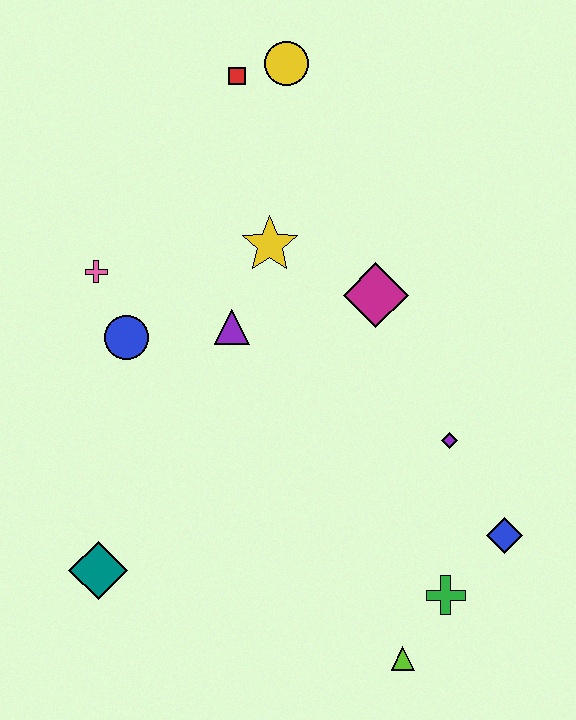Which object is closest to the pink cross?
The blue circle is closest to the pink cross.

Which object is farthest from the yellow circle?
The lime triangle is farthest from the yellow circle.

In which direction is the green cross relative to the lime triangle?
The green cross is above the lime triangle.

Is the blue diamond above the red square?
No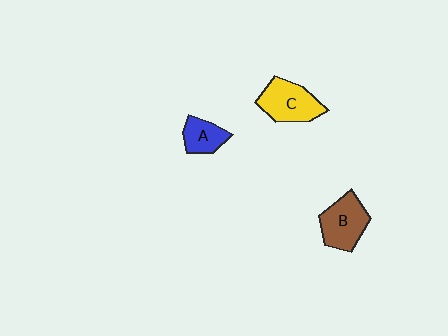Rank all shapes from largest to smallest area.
From largest to smallest: C (yellow), B (brown), A (blue).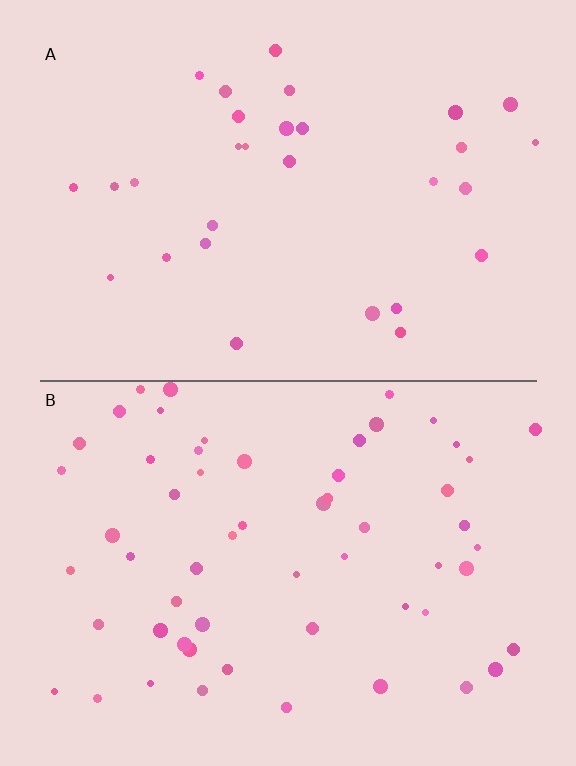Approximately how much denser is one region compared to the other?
Approximately 1.9× — region B over region A.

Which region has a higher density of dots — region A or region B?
B (the bottom).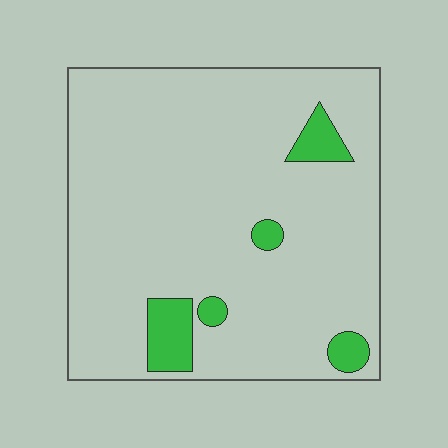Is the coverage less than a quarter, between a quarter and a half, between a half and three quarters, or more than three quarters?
Less than a quarter.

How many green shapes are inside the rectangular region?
5.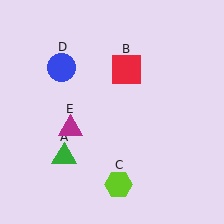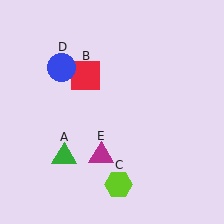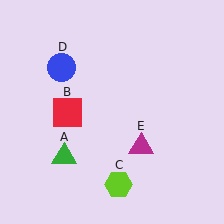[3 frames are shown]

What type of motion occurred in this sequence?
The red square (object B), magenta triangle (object E) rotated counterclockwise around the center of the scene.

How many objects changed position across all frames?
2 objects changed position: red square (object B), magenta triangle (object E).